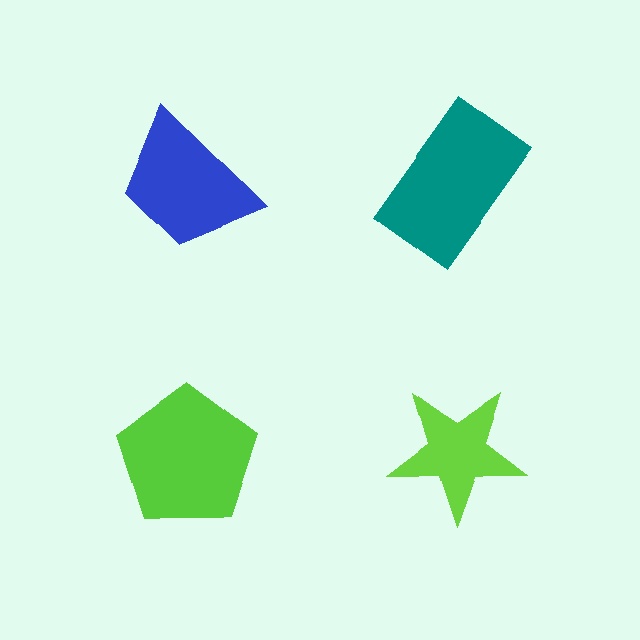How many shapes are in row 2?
2 shapes.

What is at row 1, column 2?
A teal rectangle.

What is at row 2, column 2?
A lime star.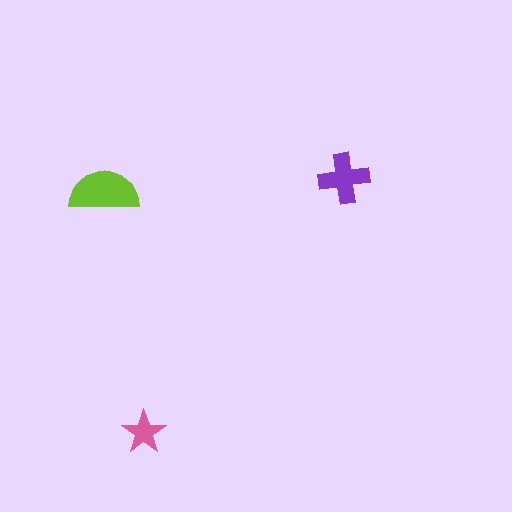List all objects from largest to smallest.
The lime semicircle, the purple cross, the pink star.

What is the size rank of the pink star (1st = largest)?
3rd.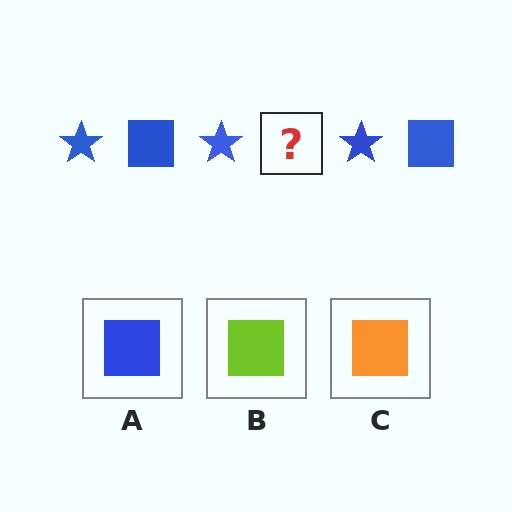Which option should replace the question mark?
Option A.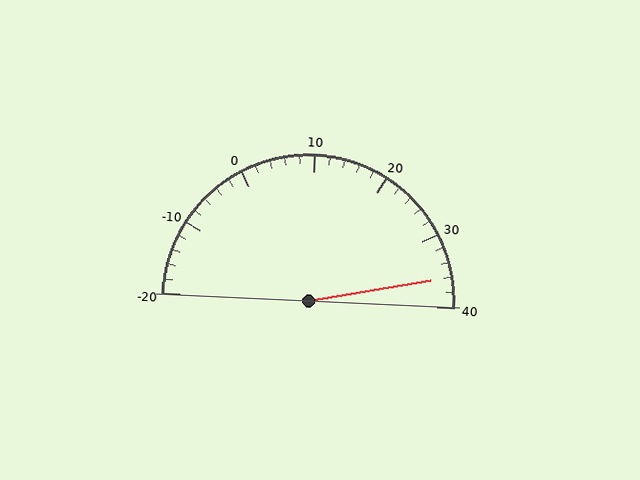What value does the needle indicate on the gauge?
The needle indicates approximately 36.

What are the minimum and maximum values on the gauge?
The gauge ranges from -20 to 40.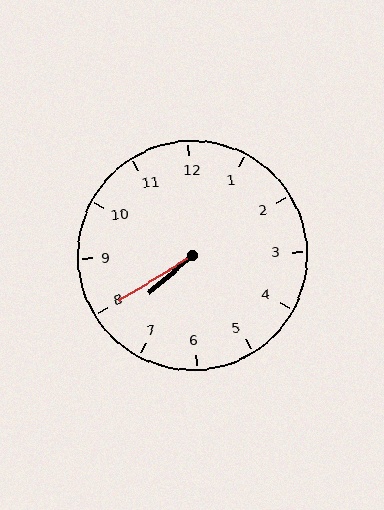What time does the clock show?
7:40.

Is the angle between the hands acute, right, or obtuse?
It is acute.